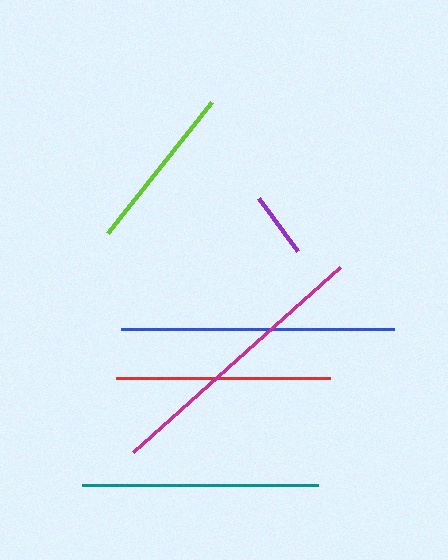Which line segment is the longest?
The magenta line is the longest at approximately 278 pixels.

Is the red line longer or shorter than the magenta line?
The magenta line is longer than the red line.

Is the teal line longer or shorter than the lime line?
The teal line is longer than the lime line.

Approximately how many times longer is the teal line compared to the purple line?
The teal line is approximately 3.6 times the length of the purple line.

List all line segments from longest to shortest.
From longest to shortest: magenta, blue, teal, red, lime, purple.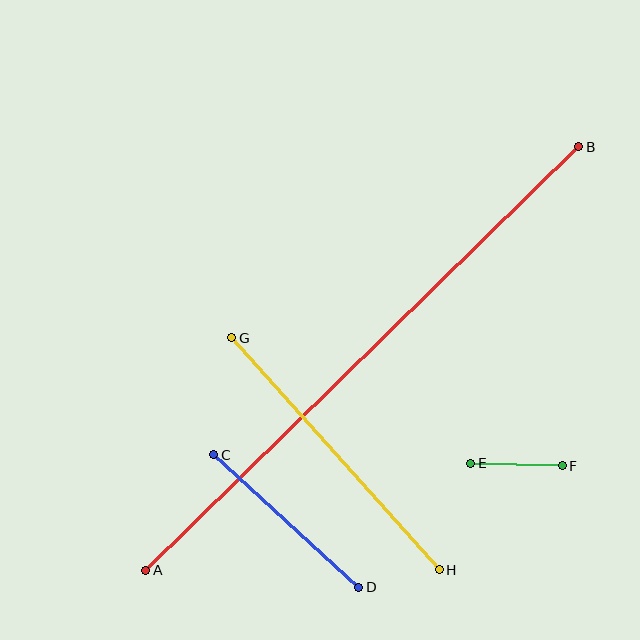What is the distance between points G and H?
The distance is approximately 311 pixels.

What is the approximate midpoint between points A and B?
The midpoint is at approximately (362, 358) pixels.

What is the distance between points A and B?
The distance is approximately 606 pixels.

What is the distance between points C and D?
The distance is approximately 196 pixels.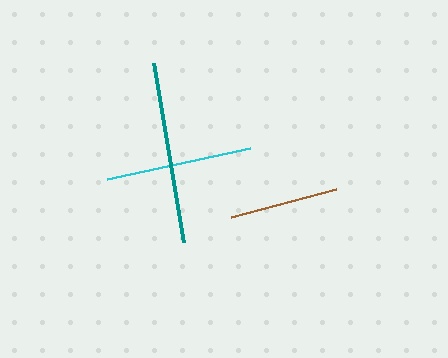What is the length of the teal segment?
The teal segment is approximately 181 pixels long.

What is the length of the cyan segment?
The cyan segment is approximately 146 pixels long.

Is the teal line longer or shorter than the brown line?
The teal line is longer than the brown line.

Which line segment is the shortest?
The brown line is the shortest at approximately 108 pixels.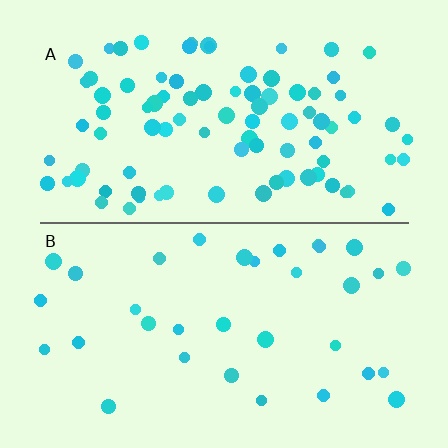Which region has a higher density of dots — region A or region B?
A (the top).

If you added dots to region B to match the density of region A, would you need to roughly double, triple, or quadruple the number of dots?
Approximately triple.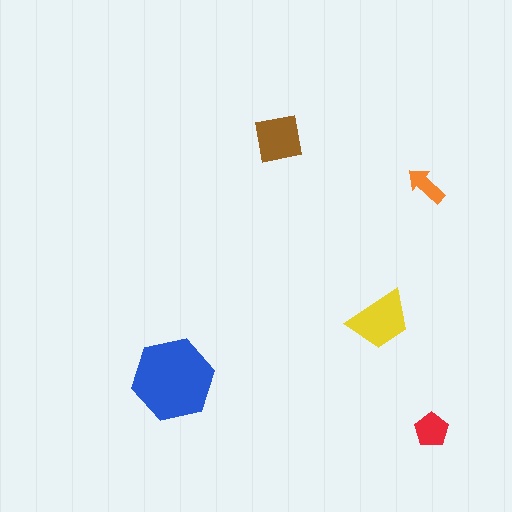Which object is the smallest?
The orange arrow.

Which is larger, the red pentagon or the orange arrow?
The red pentagon.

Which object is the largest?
The blue hexagon.